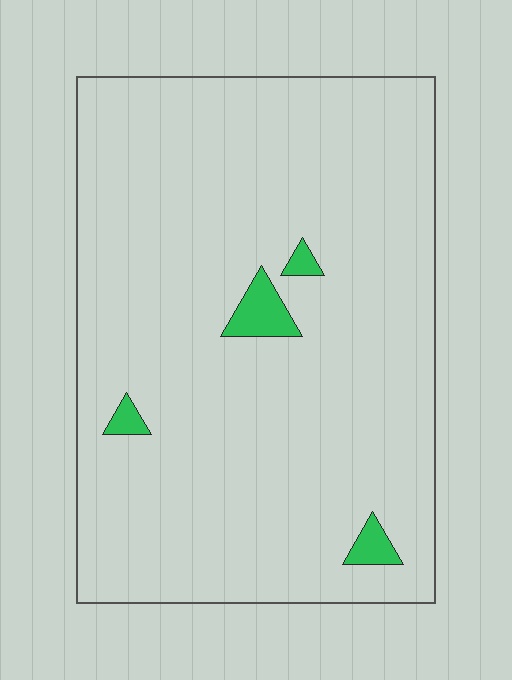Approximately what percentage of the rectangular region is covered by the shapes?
Approximately 5%.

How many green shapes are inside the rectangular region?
4.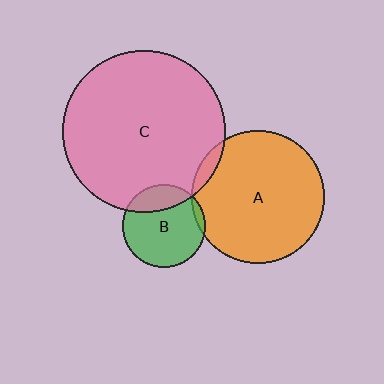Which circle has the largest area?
Circle C (pink).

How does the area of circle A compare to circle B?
Approximately 2.6 times.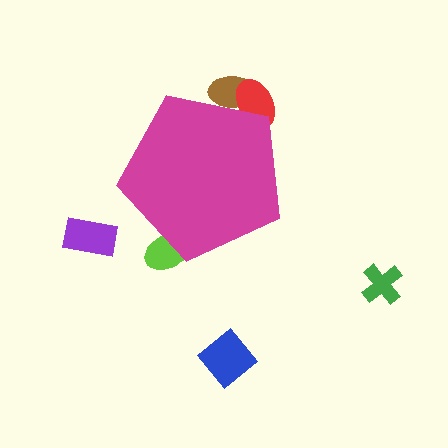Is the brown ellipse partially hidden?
Yes, the brown ellipse is partially hidden behind the magenta pentagon.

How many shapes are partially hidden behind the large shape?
3 shapes are partially hidden.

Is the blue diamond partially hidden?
No, the blue diamond is fully visible.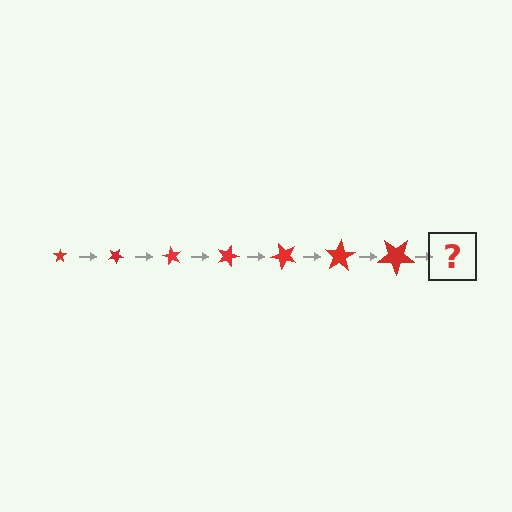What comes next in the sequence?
The next element should be a star, larger than the previous one and rotated 210 degrees from the start.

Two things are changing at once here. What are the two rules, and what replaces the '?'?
The two rules are that the star grows larger each step and it rotates 30 degrees each step. The '?' should be a star, larger than the previous one and rotated 210 degrees from the start.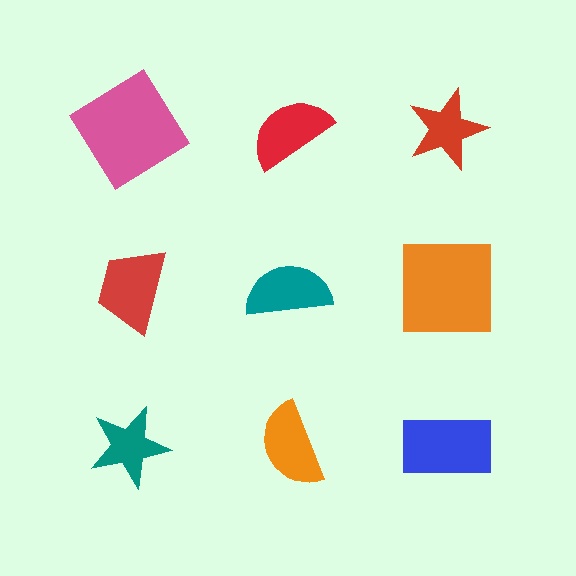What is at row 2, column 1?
A red trapezoid.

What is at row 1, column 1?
A pink diamond.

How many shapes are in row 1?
3 shapes.